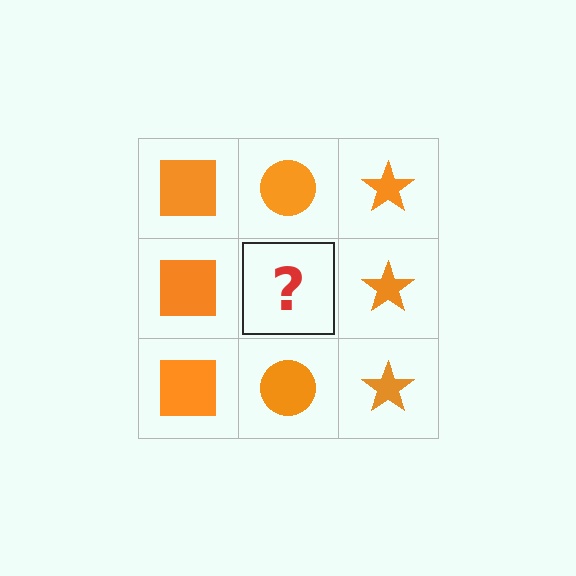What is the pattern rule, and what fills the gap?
The rule is that each column has a consistent shape. The gap should be filled with an orange circle.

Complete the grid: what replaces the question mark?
The question mark should be replaced with an orange circle.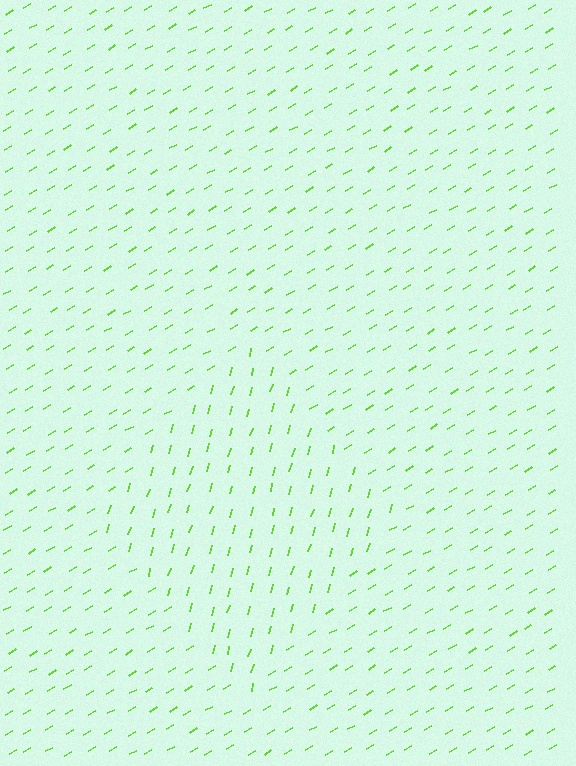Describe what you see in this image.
The image is filled with small lime line segments. A diamond region in the image has lines oriented differently from the surrounding lines, creating a visible texture boundary.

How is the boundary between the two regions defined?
The boundary is defined purely by a change in line orientation (approximately 45 degrees difference). All lines are the same color and thickness.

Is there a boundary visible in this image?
Yes, there is a texture boundary formed by a change in line orientation.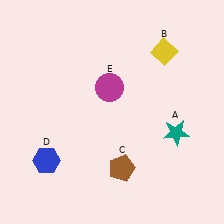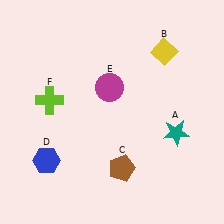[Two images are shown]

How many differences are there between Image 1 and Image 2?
There is 1 difference between the two images.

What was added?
A lime cross (F) was added in Image 2.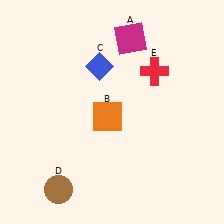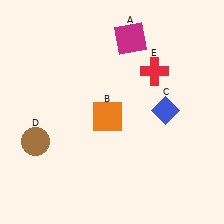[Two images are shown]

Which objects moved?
The objects that moved are: the blue diamond (C), the brown circle (D).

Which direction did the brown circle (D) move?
The brown circle (D) moved up.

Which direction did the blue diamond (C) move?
The blue diamond (C) moved right.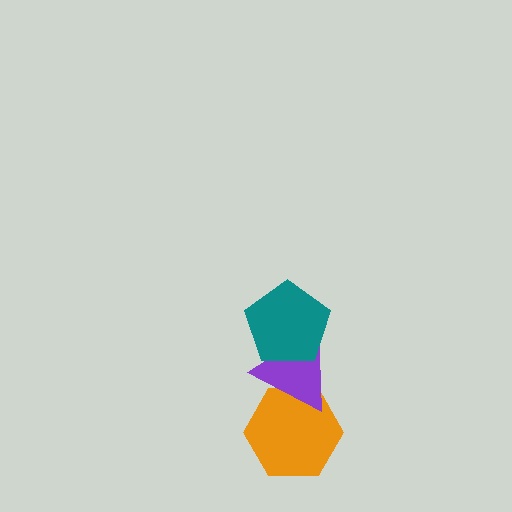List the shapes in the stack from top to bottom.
From top to bottom: the teal pentagon, the purple triangle, the orange hexagon.